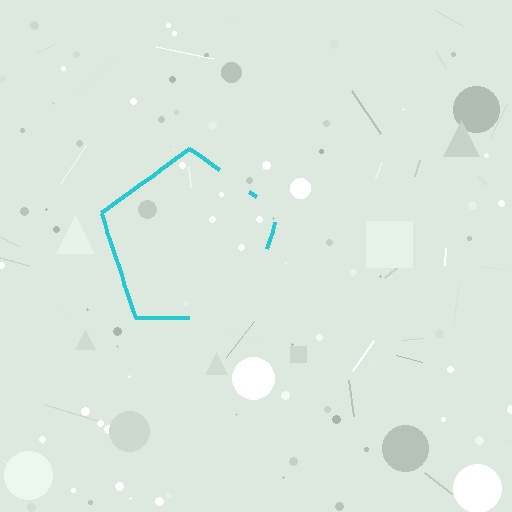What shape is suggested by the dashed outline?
The dashed outline suggests a pentagon.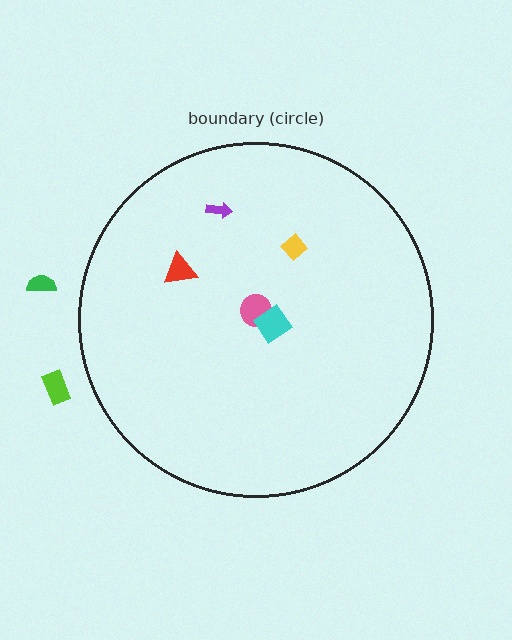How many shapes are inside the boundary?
5 inside, 2 outside.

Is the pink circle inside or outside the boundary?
Inside.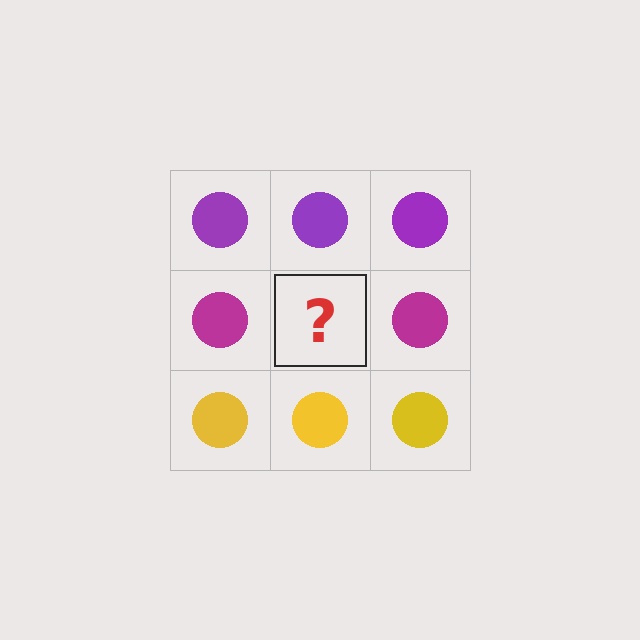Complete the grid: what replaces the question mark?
The question mark should be replaced with a magenta circle.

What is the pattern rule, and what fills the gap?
The rule is that each row has a consistent color. The gap should be filled with a magenta circle.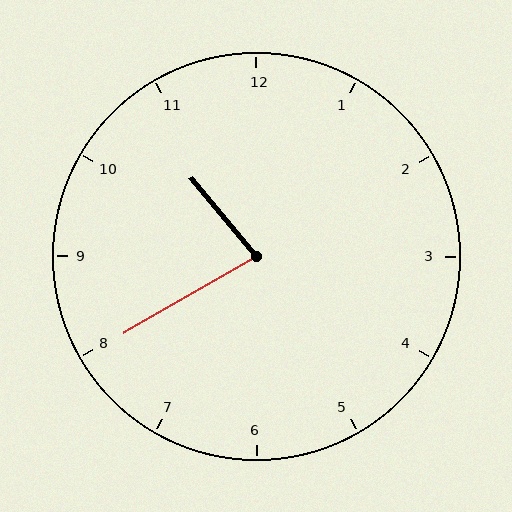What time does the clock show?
10:40.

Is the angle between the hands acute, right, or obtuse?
It is acute.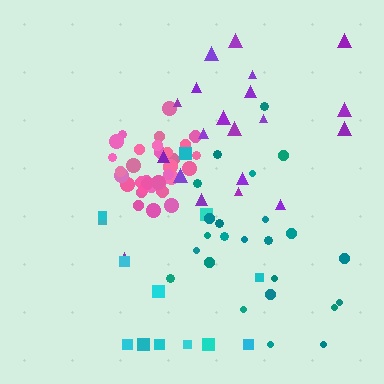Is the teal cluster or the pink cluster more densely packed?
Pink.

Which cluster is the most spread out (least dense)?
Cyan.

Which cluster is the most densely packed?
Pink.